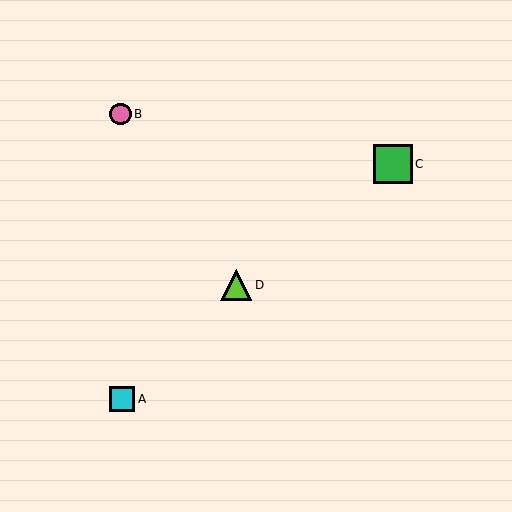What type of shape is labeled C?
Shape C is a green square.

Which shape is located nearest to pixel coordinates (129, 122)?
The pink circle (labeled B) at (121, 114) is nearest to that location.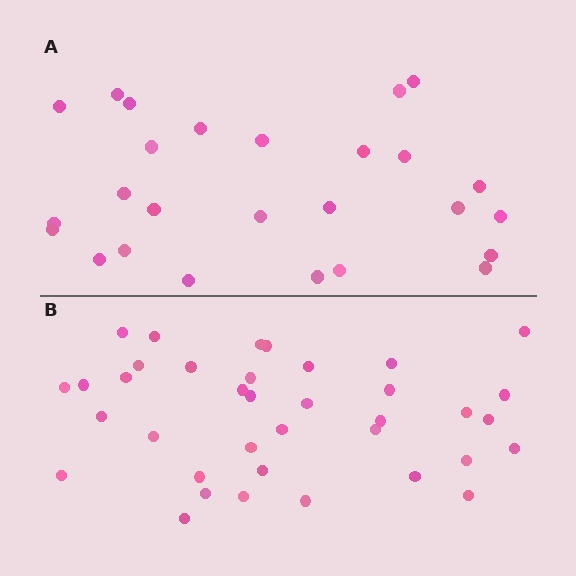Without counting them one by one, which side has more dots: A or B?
Region B (the bottom region) has more dots.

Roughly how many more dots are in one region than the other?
Region B has roughly 12 or so more dots than region A.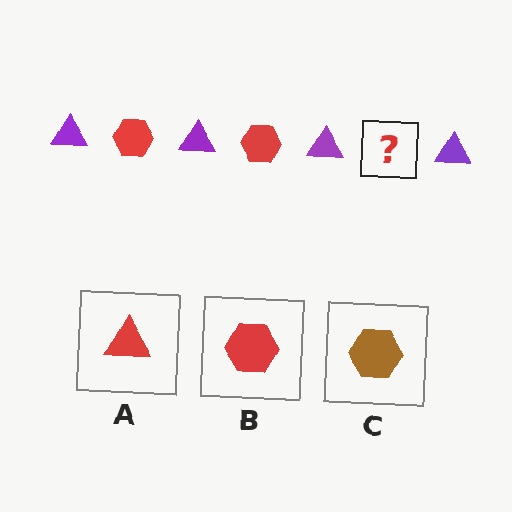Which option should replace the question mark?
Option B.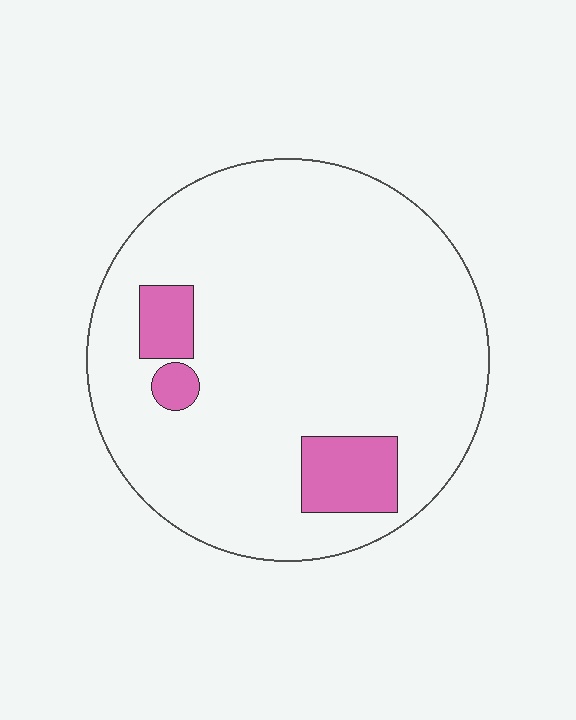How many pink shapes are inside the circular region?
3.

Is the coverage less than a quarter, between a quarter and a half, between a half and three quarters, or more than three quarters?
Less than a quarter.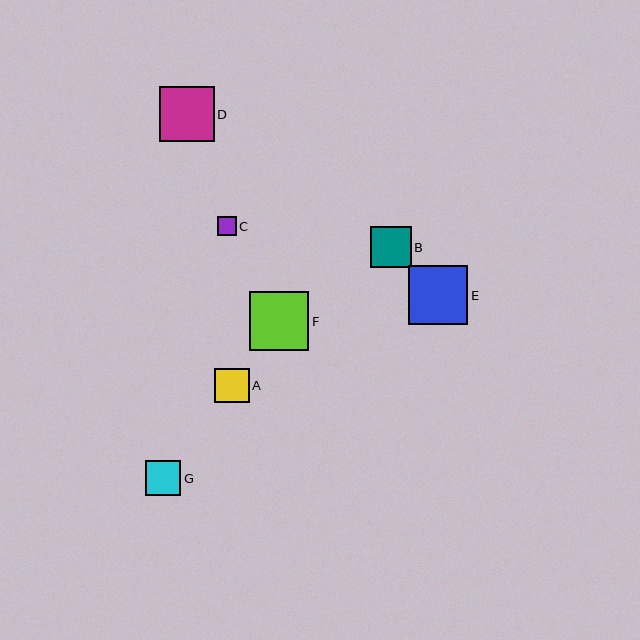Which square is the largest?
Square E is the largest with a size of approximately 59 pixels.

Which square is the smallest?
Square C is the smallest with a size of approximately 19 pixels.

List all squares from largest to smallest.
From largest to smallest: E, F, D, B, G, A, C.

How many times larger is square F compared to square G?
Square F is approximately 1.7 times the size of square G.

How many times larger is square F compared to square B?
Square F is approximately 1.4 times the size of square B.